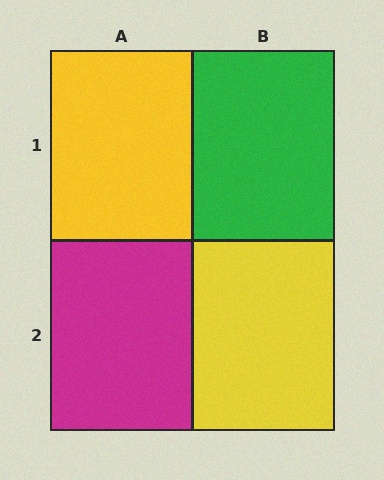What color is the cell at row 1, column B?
Green.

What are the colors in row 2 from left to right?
Magenta, yellow.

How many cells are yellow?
2 cells are yellow.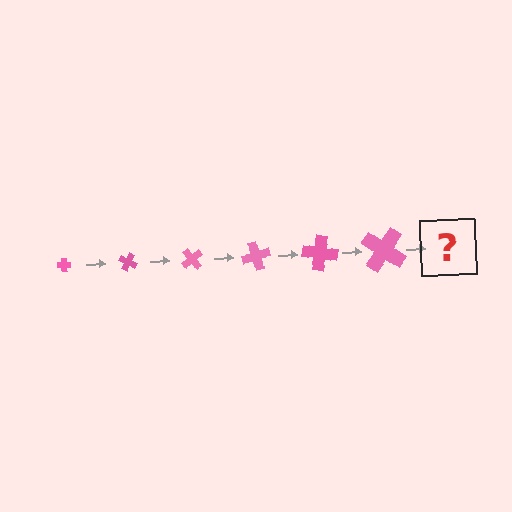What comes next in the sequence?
The next element should be a cross, larger than the previous one and rotated 150 degrees from the start.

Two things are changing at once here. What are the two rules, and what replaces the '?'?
The two rules are that the cross grows larger each step and it rotates 25 degrees each step. The '?' should be a cross, larger than the previous one and rotated 150 degrees from the start.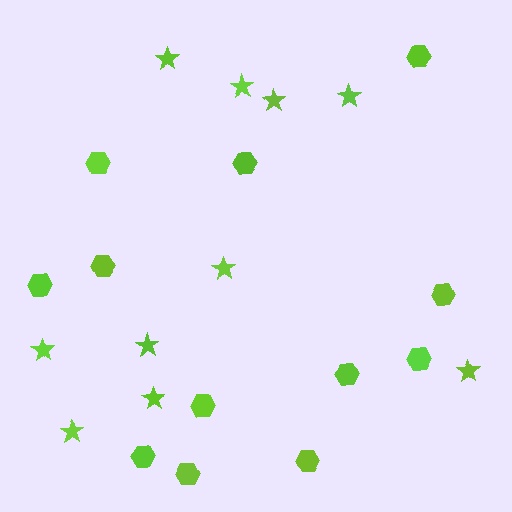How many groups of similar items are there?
There are 2 groups: one group of stars (10) and one group of hexagons (12).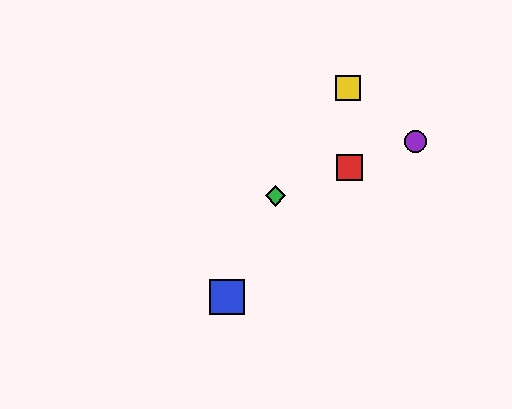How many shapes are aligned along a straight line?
3 shapes (the red square, the green diamond, the purple circle) are aligned along a straight line.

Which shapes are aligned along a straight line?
The red square, the green diamond, the purple circle are aligned along a straight line.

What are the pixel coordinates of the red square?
The red square is at (349, 167).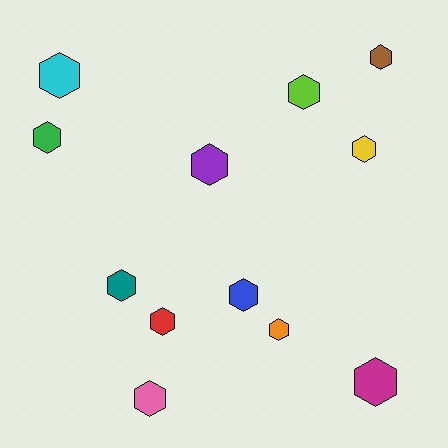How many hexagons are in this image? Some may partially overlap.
There are 12 hexagons.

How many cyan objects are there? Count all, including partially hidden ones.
There is 1 cyan object.